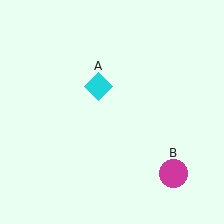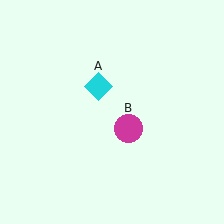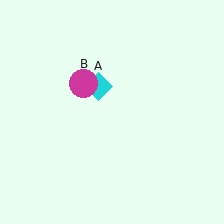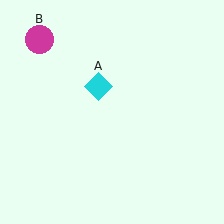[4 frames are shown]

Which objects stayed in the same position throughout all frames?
Cyan diamond (object A) remained stationary.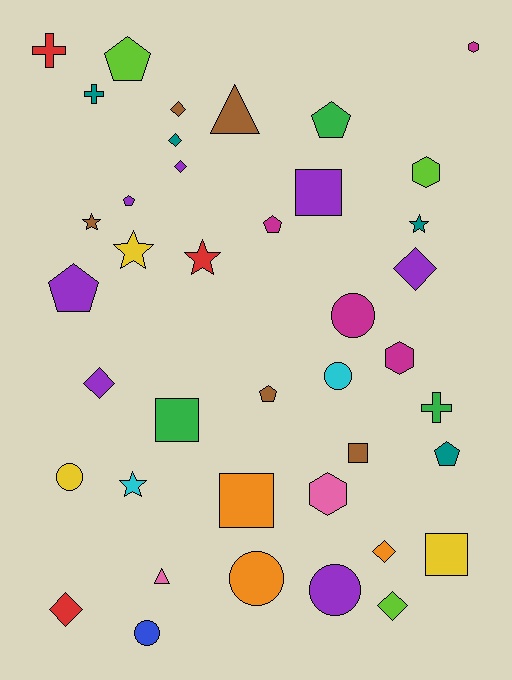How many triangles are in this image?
There are 2 triangles.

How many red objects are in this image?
There are 3 red objects.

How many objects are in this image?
There are 40 objects.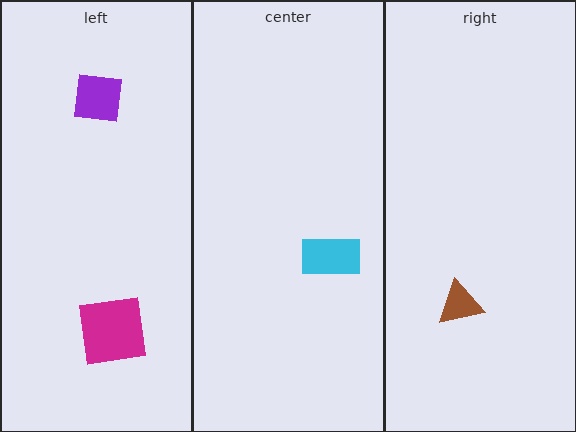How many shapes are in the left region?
2.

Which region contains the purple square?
The left region.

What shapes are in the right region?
The brown triangle.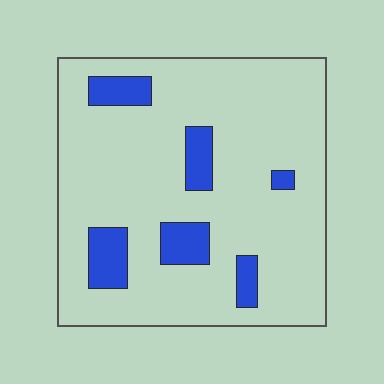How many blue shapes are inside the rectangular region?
6.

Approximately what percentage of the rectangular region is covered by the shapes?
Approximately 15%.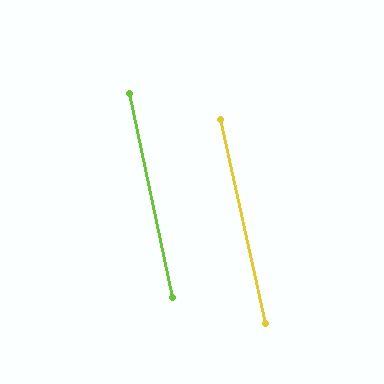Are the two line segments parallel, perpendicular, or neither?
Parallel — their directions differ by only 0.5°.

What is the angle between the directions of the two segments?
Approximately 1 degree.